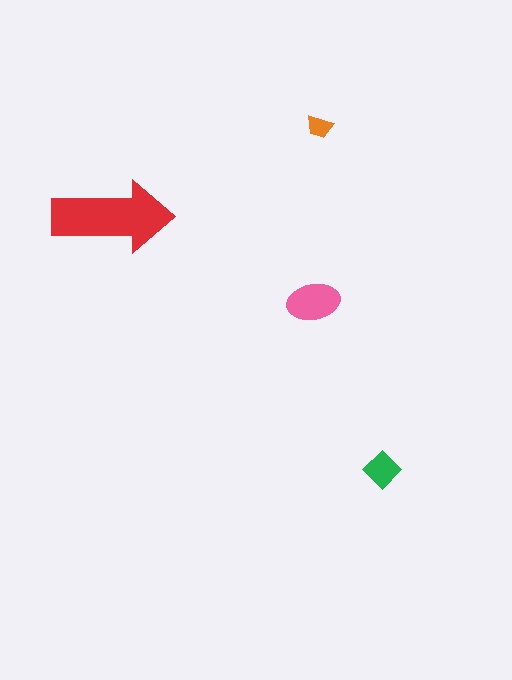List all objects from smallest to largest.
The orange trapezoid, the green diamond, the pink ellipse, the red arrow.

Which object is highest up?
The orange trapezoid is topmost.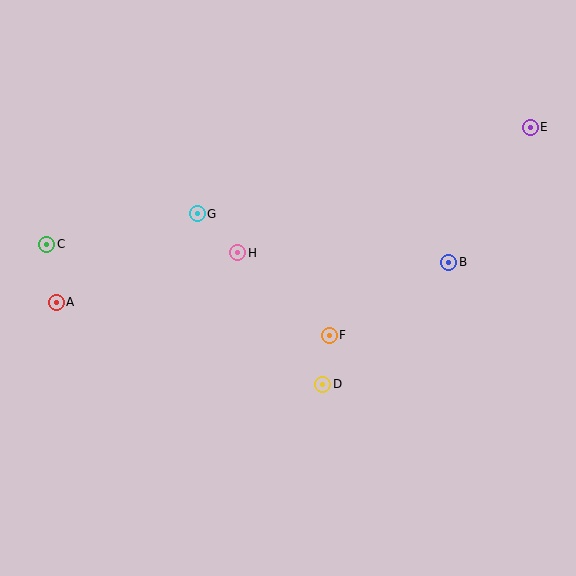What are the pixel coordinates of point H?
Point H is at (238, 253).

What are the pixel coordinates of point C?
Point C is at (47, 244).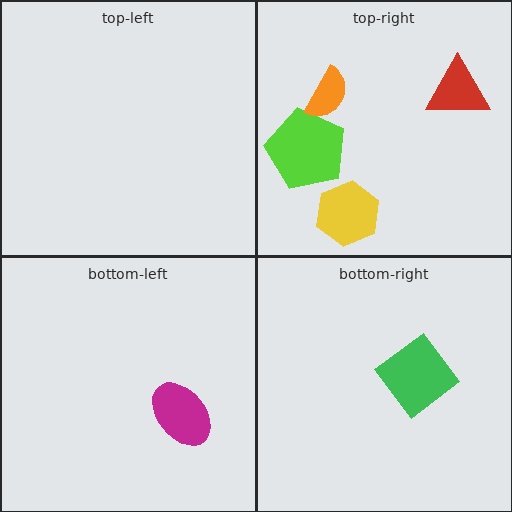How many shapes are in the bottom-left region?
1.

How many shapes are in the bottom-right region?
1.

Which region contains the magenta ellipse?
The bottom-left region.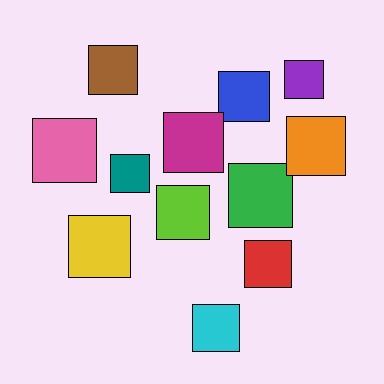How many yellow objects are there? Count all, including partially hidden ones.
There is 1 yellow object.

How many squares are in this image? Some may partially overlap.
There are 12 squares.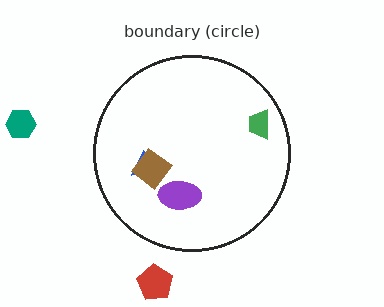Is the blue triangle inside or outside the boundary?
Inside.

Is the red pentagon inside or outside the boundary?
Outside.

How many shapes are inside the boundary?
4 inside, 2 outside.